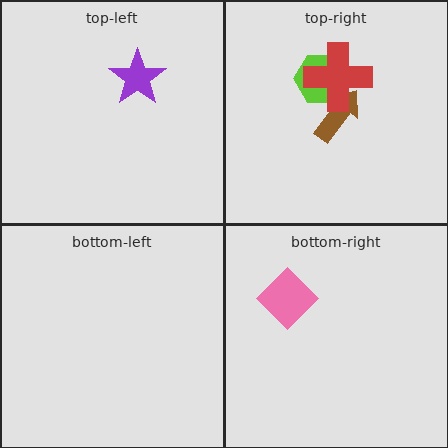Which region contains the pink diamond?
The bottom-right region.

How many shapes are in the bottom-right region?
1.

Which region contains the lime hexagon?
The top-right region.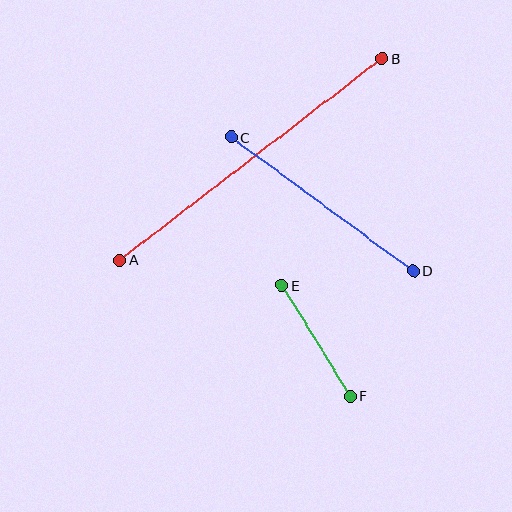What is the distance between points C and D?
The distance is approximately 226 pixels.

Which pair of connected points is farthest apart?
Points A and B are farthest apart.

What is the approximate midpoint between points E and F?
The midpoint is at approximately (316, 341) pixels.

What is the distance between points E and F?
The distance is approximately 130 pixels.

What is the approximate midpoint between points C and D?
The midpoint is at approximately (322, 204) pixels.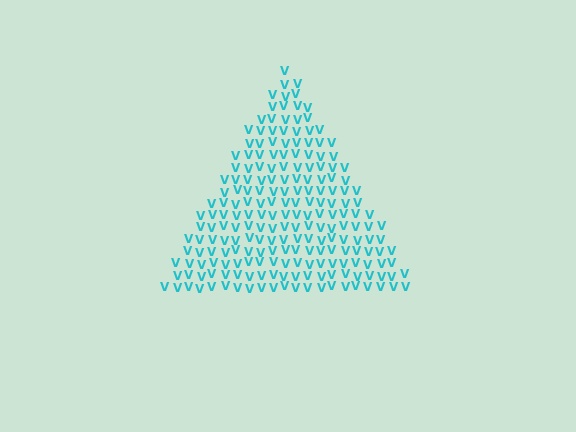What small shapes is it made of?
It is made of small letter V's.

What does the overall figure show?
The overall figure shows a triangle.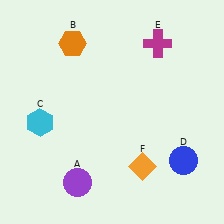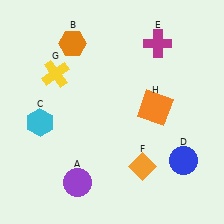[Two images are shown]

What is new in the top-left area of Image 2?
A yellow cross (G) was added in the top-left area of Image 2.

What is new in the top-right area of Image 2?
An orange square (H) was added in the top-right area of Image 2.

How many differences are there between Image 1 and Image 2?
There are 2 differences between the two images.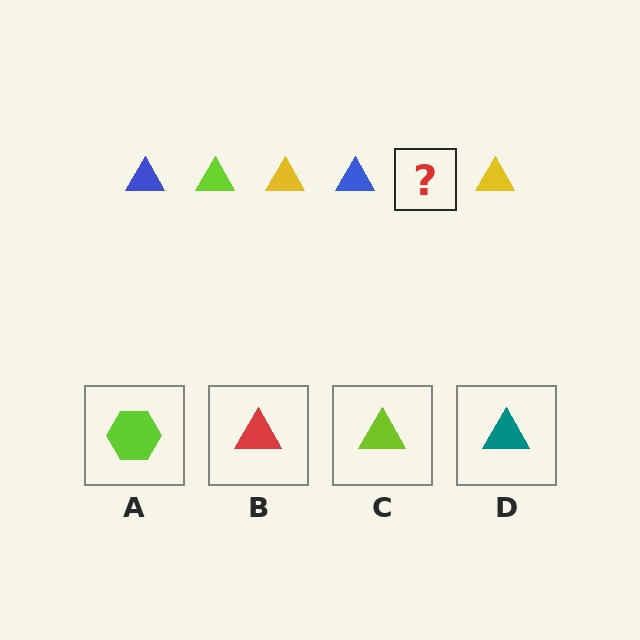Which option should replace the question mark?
Option C.